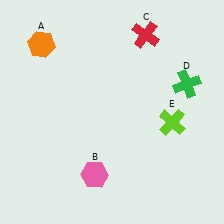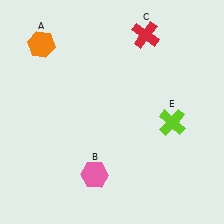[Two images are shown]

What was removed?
The green cross (D) was removed in Image 2.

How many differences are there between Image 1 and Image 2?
There is 1 difference between the two images.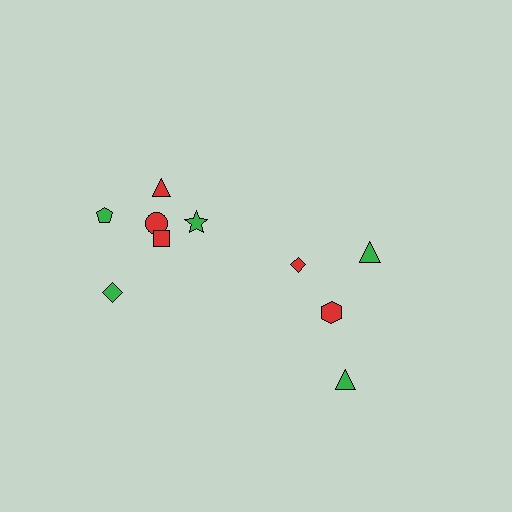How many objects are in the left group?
There are 6 objects.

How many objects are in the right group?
There are 4 objects.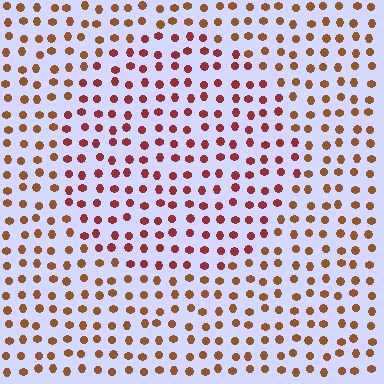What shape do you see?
I see a circle.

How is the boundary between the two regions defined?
The boundary is defined purely by a slight shift in hue (about 30 degrees). Spacing, size, and orientation are identical on both sides.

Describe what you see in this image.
The image is filled with small brown elements in a uniform arrangement. A circle-shaped region is visible where the elements are tinted to a slightly different hue, forming a subtle color boundary.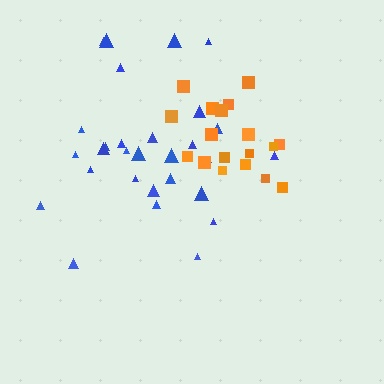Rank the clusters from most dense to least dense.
orange, blue.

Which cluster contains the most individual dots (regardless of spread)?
Blue (29).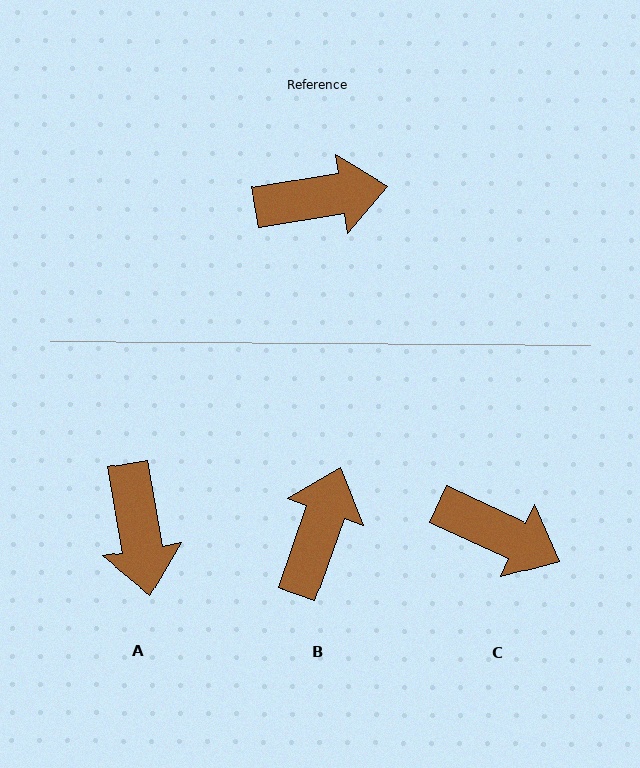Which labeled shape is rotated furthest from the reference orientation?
A, about 90 degrees away.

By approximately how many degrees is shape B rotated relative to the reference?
Approximately 62 degrees counter-clockwise.